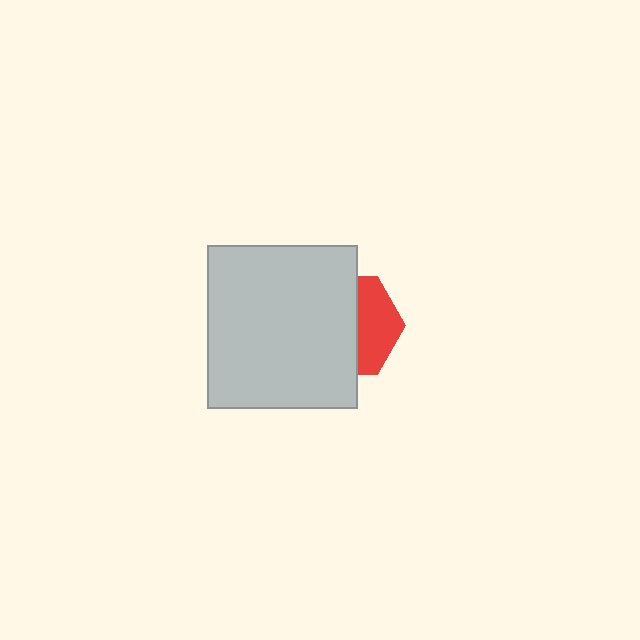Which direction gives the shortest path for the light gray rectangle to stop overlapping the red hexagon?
Moving left gives the shortest separation.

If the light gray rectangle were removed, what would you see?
You would see the complete red hexagon.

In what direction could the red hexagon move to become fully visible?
The red hexagon could move right. That would shift it out from behind the light gray rectangle entirely.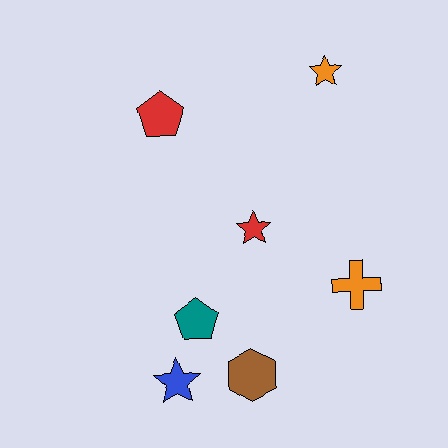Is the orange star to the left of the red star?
No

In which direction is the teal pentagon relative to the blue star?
The teal pentagon is above the blue star.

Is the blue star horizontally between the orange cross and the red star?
No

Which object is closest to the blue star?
The teal pentagon is closest to the blue star.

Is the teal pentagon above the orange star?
No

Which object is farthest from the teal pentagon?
The orange star is farthest from the teal pentagon.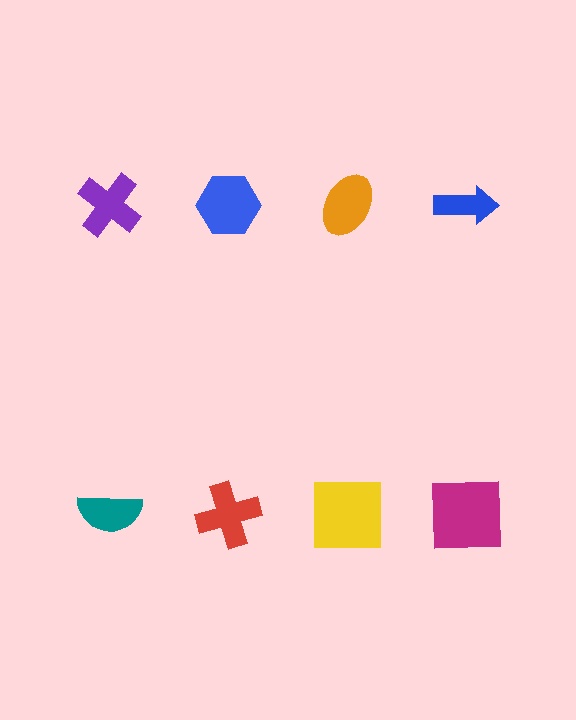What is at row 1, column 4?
A blue arrow.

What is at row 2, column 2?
A red cross.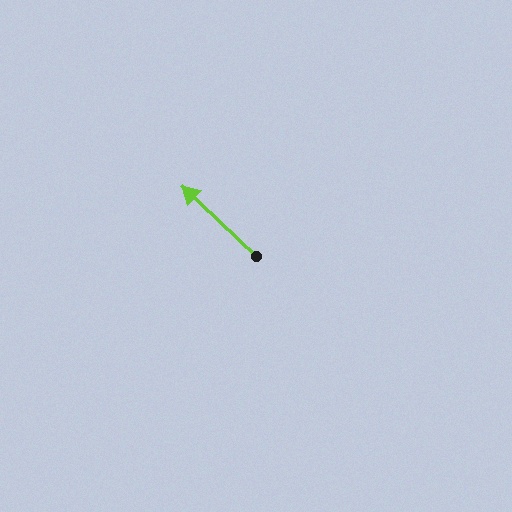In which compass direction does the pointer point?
Northwest.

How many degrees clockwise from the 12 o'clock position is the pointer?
Approximately 313 degrees.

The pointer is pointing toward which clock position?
Roughly 10 o'clock.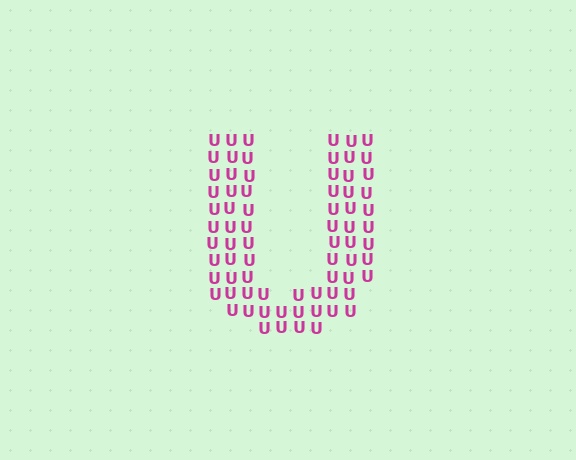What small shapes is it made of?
It is made of small letter U's.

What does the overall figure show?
The overall figure shows the letter U.